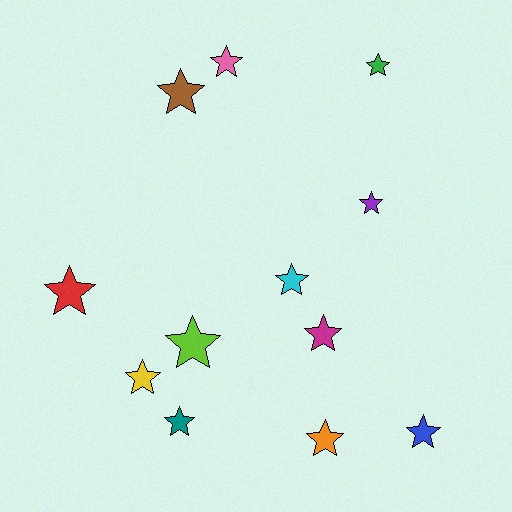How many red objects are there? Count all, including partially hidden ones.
There is 1 red object.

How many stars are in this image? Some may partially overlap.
There are 12 stars.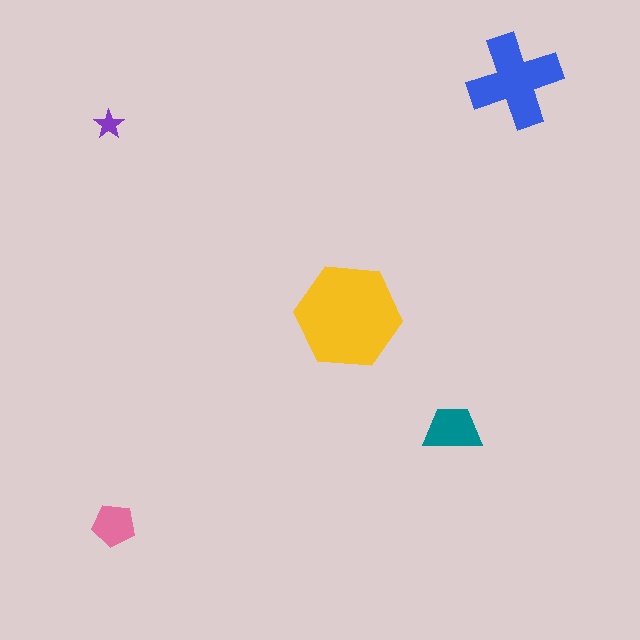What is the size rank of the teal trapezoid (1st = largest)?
3rd.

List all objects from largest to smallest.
The yellow hexagon, the blue cross, the teal trapezoid, the pink pentagon, the purple star.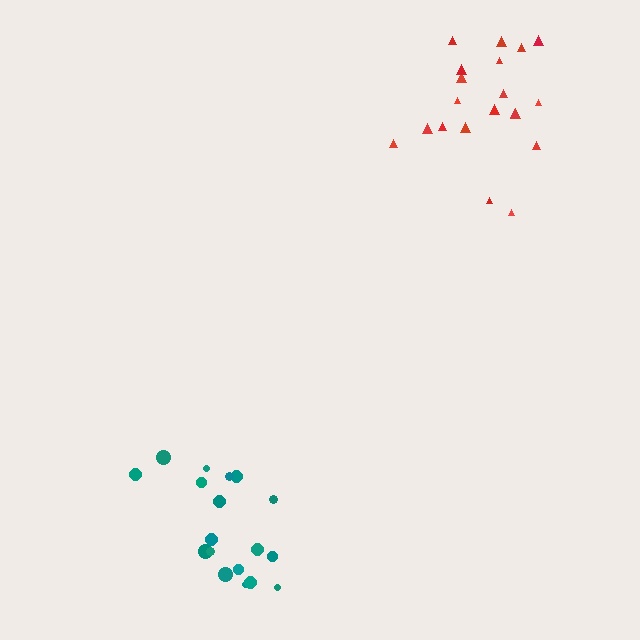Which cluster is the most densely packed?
Teal.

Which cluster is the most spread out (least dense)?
Red.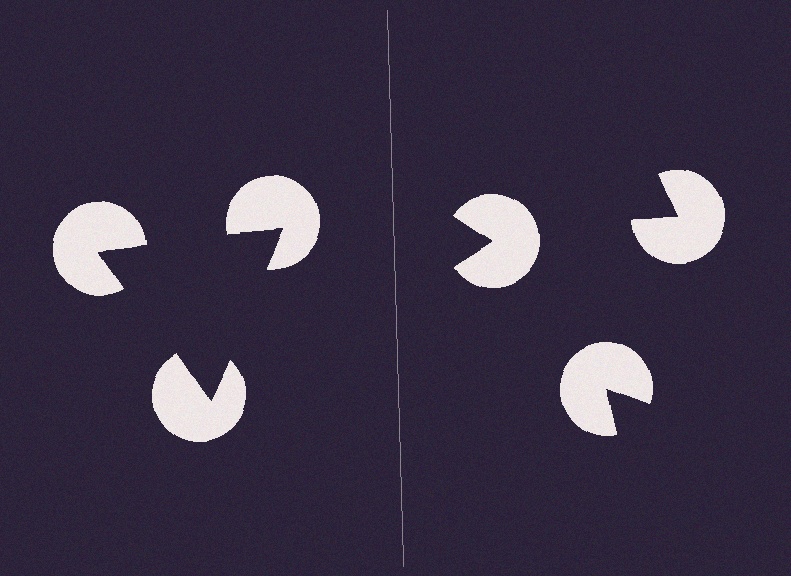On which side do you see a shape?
An illusory triangle appears on the left side. On the right side the wedge cuts are rotated, so no coherent shape forms.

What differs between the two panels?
The pac-man discs are positioned identically on both sides; only the wedge orientations differ. On the left they align to a triangle; on the right they are misaligned.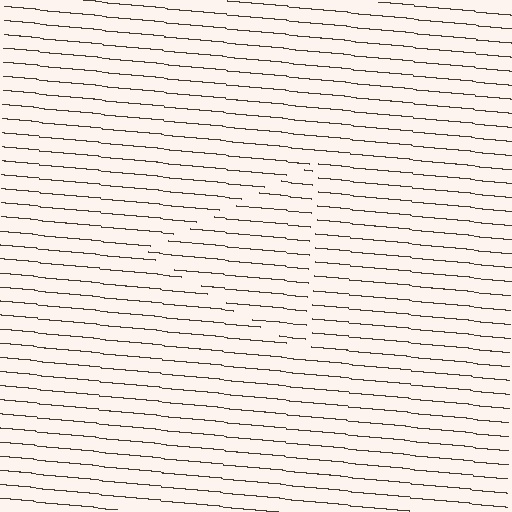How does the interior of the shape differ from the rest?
The interior of the shape contains the same grating, shifted by half a period — the contour is defined by the phase discontinuity where line-ends from the inner and outer gratings abut.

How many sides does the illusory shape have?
3 sides — the line-ends trace a triangle.